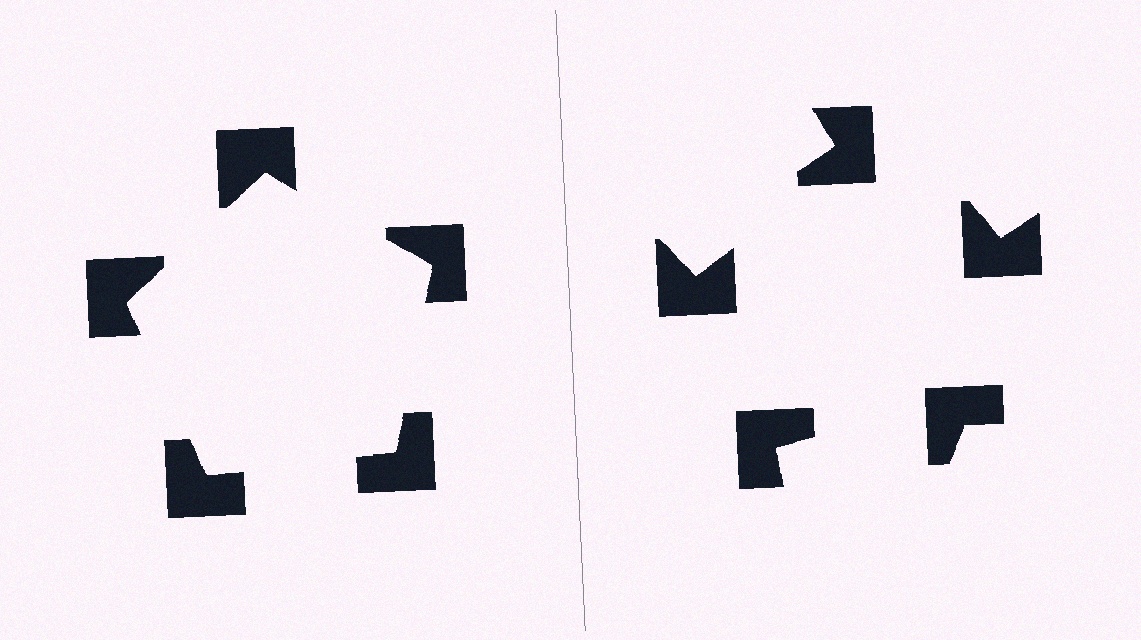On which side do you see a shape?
An illusory pentagon appears on the left side. On the right side the wedge cuts are rotated, so no coherent shape forms.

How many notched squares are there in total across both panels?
10 — 5 on each side.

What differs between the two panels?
The notched squares are positioned identically on both sides; only the wedge orientations differ. On the left they align to a pentagon; on the right they are misaligned.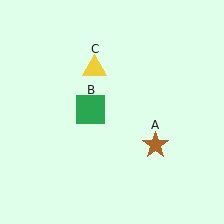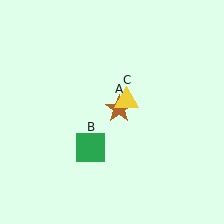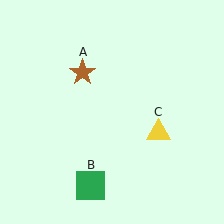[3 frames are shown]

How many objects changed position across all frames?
3 objects changed position: brown star (object A), green square (object B), yellow triangle (object C).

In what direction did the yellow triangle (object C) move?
The yellow triangle (object C) moved down and to the right.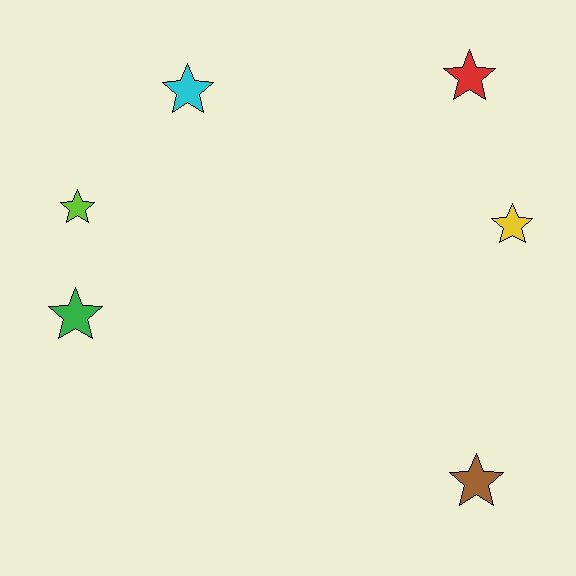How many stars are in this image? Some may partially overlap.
There are 6 stars.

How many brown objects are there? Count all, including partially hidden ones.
There is 1 brown object.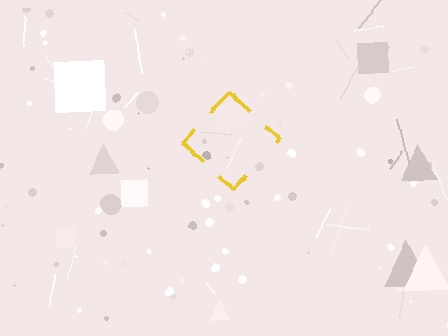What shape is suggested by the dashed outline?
The dashed outline suggests a diamond.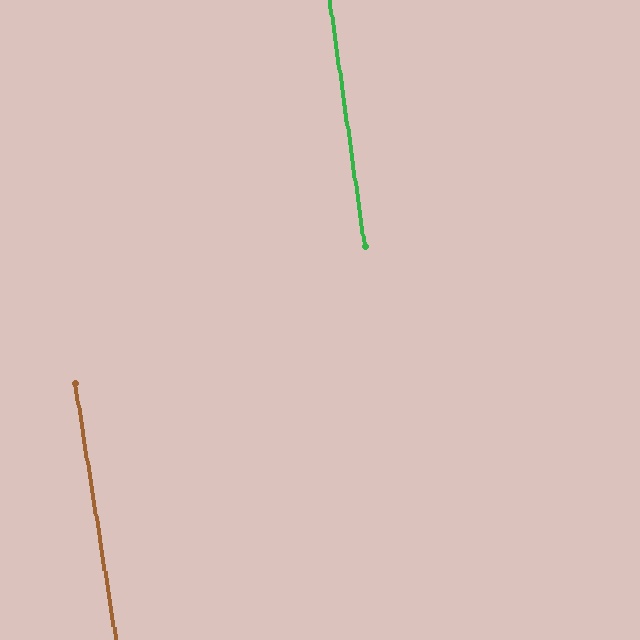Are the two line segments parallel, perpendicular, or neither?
Parallel — their directions differ by only 1.0°.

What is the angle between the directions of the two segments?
Approximately 1 degree.